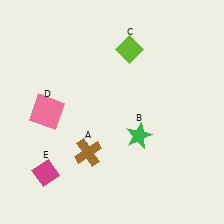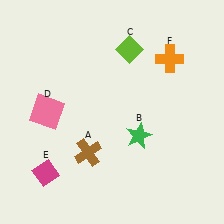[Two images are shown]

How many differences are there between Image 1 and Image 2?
There is 1 difference between the two images.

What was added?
An orange cross (F) was added in Image 2.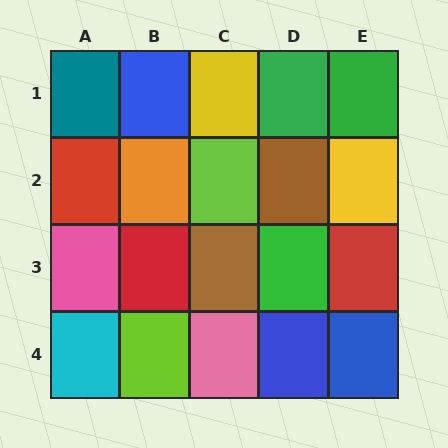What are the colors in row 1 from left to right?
Teal, blue, yellow, green, green.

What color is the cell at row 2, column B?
Orange.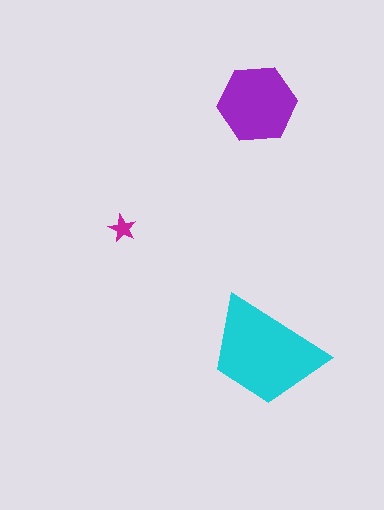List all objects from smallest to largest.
The magenta star, the purple hexagon, the cyan trapezoid.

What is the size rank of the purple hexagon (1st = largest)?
2nd.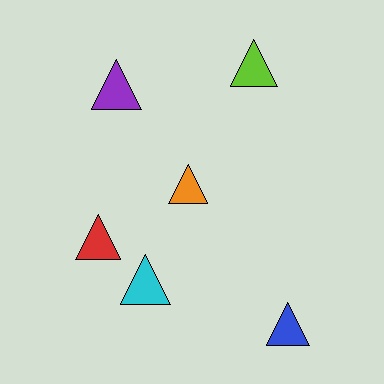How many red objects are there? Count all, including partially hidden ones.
There is 1 red object.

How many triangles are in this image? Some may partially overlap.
There are 6 triangles.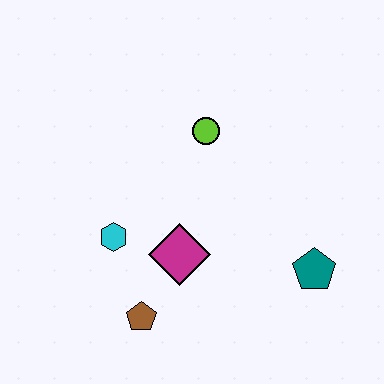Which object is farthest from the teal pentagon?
The cyan hexagon is farthest from the teal pentagon.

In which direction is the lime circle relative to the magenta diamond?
The lime circle is above the magenta diamond.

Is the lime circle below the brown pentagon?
No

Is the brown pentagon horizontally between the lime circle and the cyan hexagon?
Yes